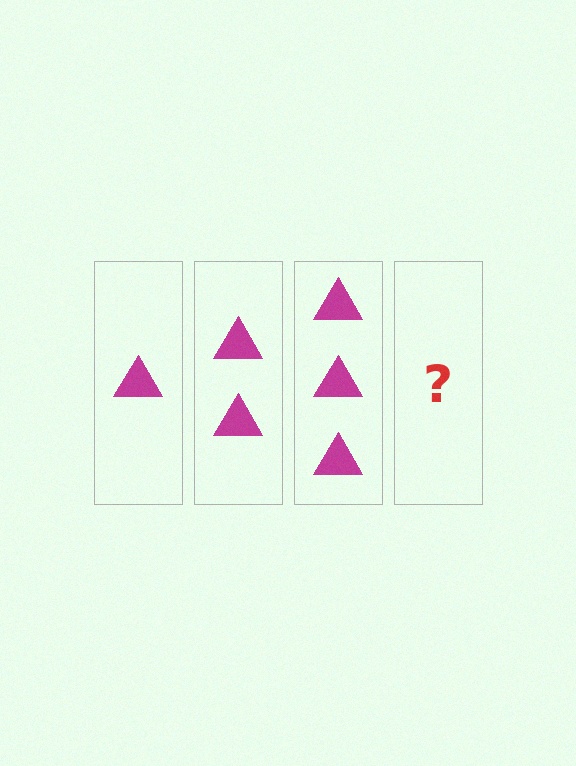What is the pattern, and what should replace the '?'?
The pattern is that each step adds one more triangle. The '?' should be 4 triangles.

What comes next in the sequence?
The next element should be 4 triangles.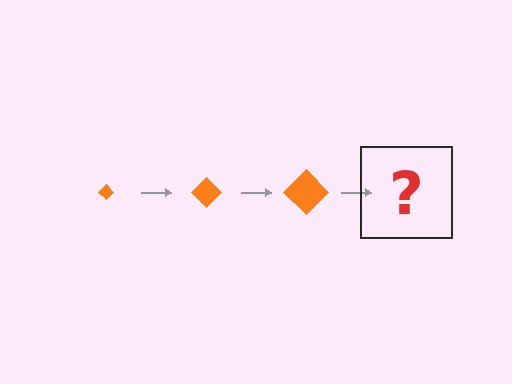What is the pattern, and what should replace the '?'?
The pattern is that the diamond gets progressively larger each step. The '?' should be an orange diamond, larger than the previous one.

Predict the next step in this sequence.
The next step is an orange diamond, larger than the previous one.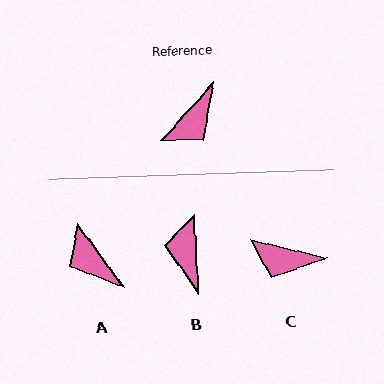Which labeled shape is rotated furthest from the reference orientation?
B, about 134 degrees away.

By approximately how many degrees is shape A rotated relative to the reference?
Approximately 101 degrees clockwise.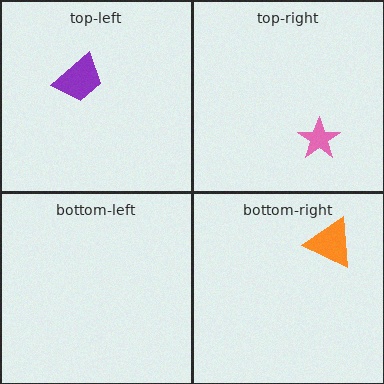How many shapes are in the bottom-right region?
1.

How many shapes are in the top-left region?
1.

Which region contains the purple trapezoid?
The top-left region.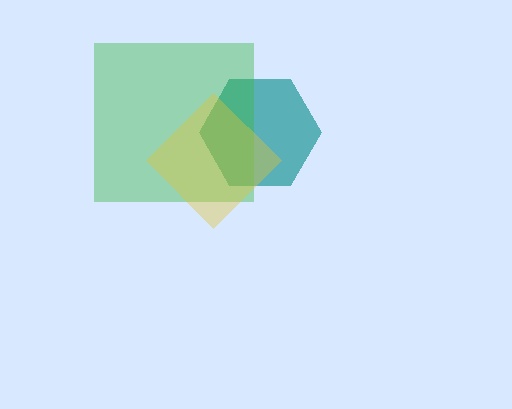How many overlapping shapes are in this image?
There are 3 overlapping shapes in the image.